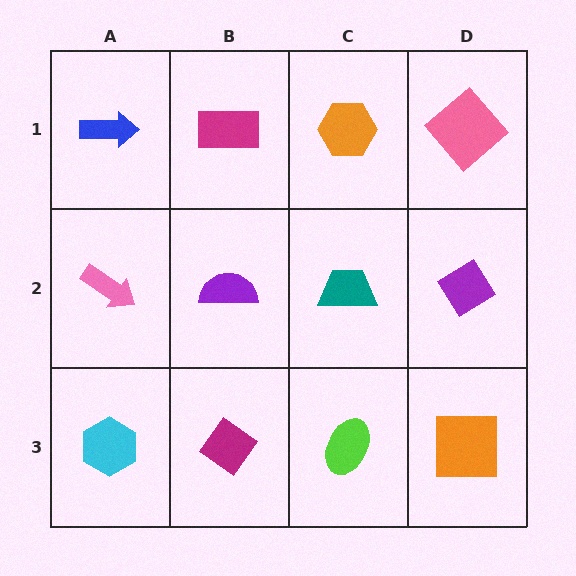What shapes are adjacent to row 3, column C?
A teal trapezoid (row 2, column C), a magenta diamond (row 3, column B), an orange square (row 3, column D).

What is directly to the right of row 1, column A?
A magenta rectangle.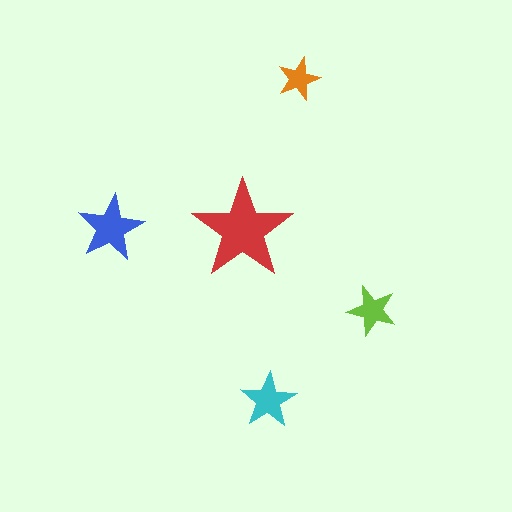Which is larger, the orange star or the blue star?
The blue one.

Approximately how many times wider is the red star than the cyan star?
About 2 times wider.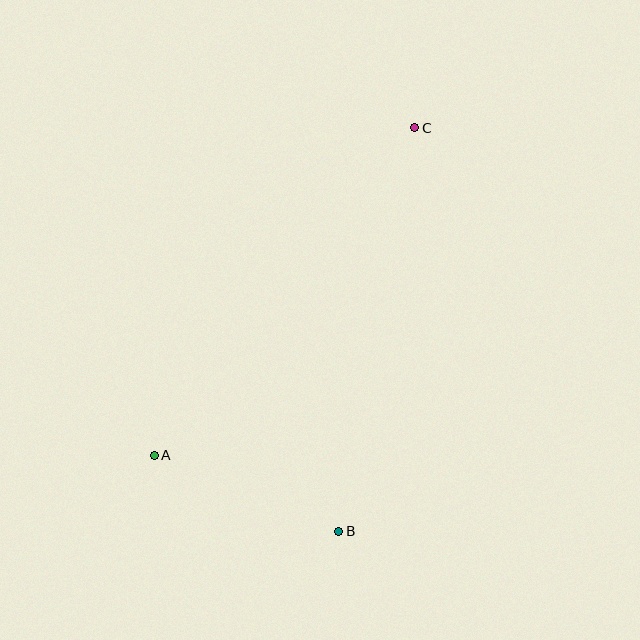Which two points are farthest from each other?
Points A and C are farthest from each other.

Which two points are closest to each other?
Points A and B are closest to each other.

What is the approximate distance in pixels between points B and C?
The distance between B and C is approximately 410 pixels.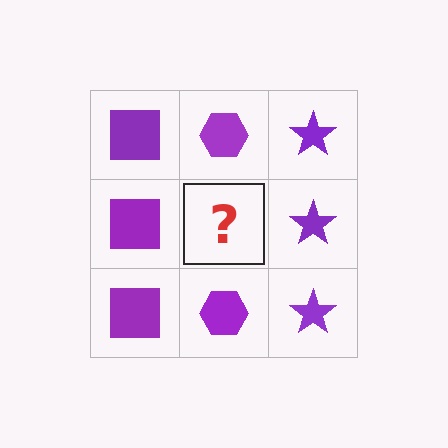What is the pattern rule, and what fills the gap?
The rule is that each column has a consistent shape. The gap should be filled with a purple hexagon.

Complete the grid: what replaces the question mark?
The question mark should be replaced with a purple hexagon.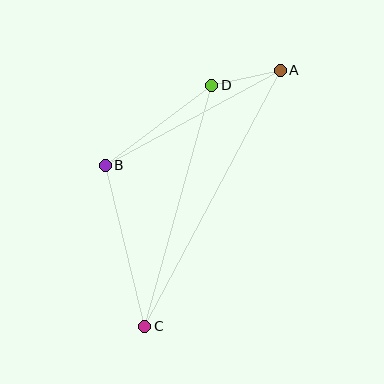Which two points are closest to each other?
Points A and D are closest to each other.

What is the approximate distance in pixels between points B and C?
The distance between B and C is approximately 166 pixels.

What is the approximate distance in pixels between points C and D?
The distance between C and D is approximately 250 pixels.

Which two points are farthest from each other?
Points A and C are farthest from each other.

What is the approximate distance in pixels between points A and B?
The distance between A and B is approximately 199 pixels.